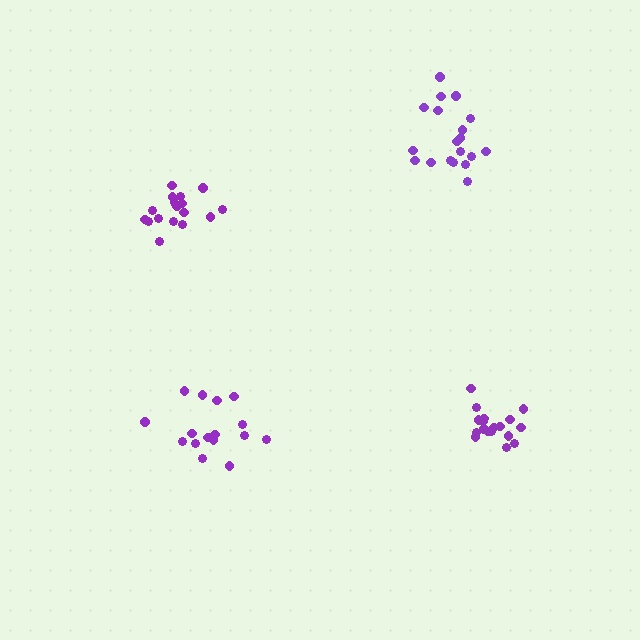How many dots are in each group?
Group 1: 19 dots, Group 2: 16 dots, Group 3: 17 dots, Group 4: 20 dots (72 total).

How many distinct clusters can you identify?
There are 4 distinct clusters.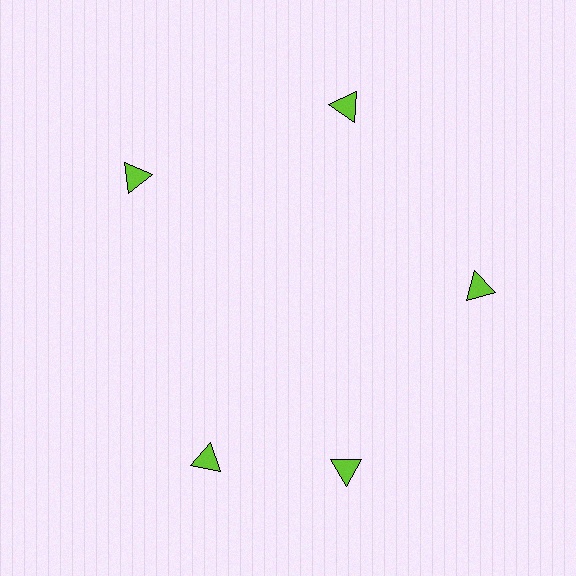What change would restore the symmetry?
The symmetry would be restored by rotating it back into even spacing with its neighbors so that all 5 triangles sit at equal angles and equal distance from the center.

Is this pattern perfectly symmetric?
No. The 5 lime triangles are arranged in a ring, but one element near the 8 o'clock position is rotated out of alignment along the ring, breaking the 5-fold rotational symmetry.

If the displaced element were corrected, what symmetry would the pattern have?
It would have 5-fold rotational symmetry — the pattern would map onto itself every 72 degrees.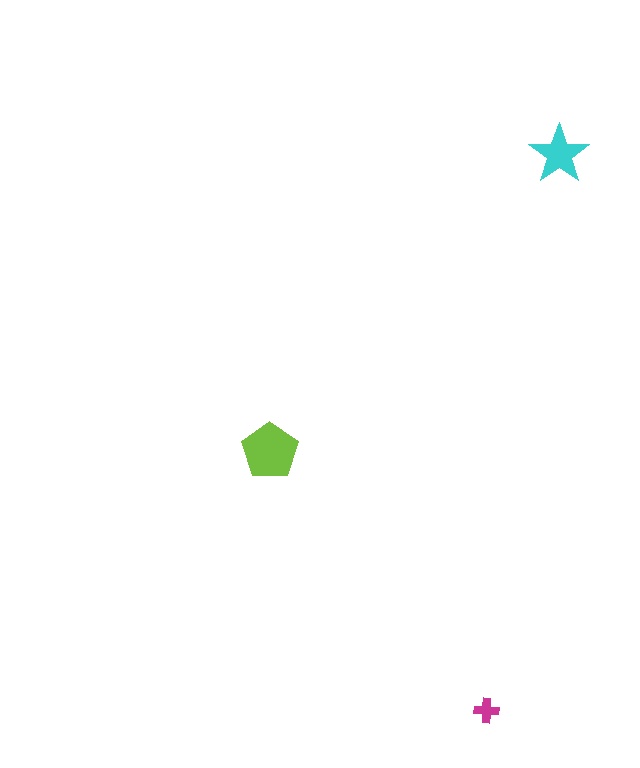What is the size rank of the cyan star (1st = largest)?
2nd.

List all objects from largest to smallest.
The lime pentagon, the cyan star, the magenta cross.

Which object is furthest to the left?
The lime pentagon is leftmost.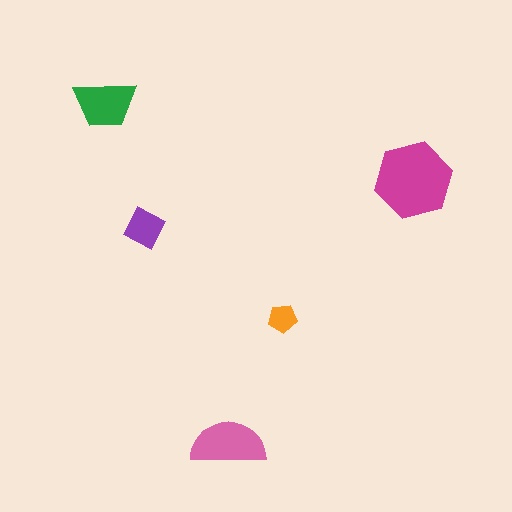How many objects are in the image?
There are 5 objects in the image.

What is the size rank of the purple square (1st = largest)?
4th.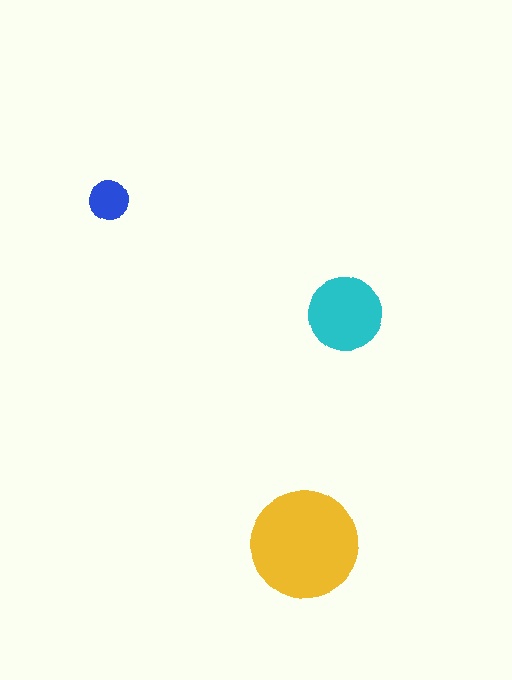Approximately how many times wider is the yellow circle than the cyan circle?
About 1.5 times wider.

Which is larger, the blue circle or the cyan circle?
The cyan one.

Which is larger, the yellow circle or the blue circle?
The yellow one.